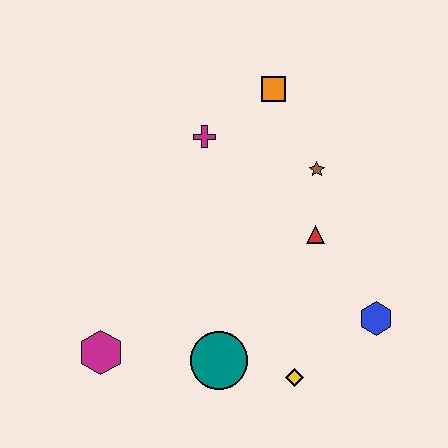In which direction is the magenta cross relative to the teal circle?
The magenta cross is above the teal circle.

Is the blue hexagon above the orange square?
No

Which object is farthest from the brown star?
The magenta hexagon is farthest from the brown star.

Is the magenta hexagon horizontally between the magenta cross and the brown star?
No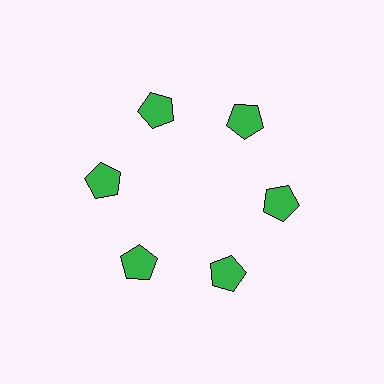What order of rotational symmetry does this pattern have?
This pattern has 6-fold rotational symmetry.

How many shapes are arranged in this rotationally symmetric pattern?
There are 6 shapes, arranged in 6 groups of 1.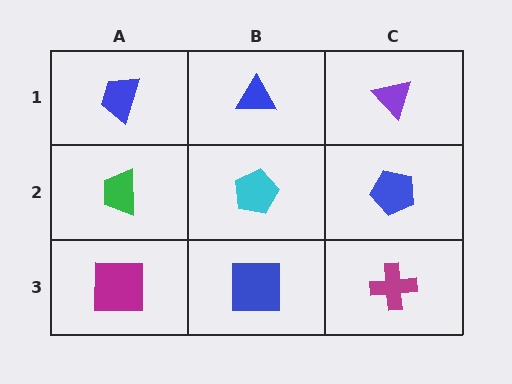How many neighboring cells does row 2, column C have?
3.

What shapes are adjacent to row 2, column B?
A blue triangle (row 1, column B), a blue square (row 3, column B), a green trapezoid (row 2, column A), a blue pentagon (row 2, column C).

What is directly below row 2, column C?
A magenta cross.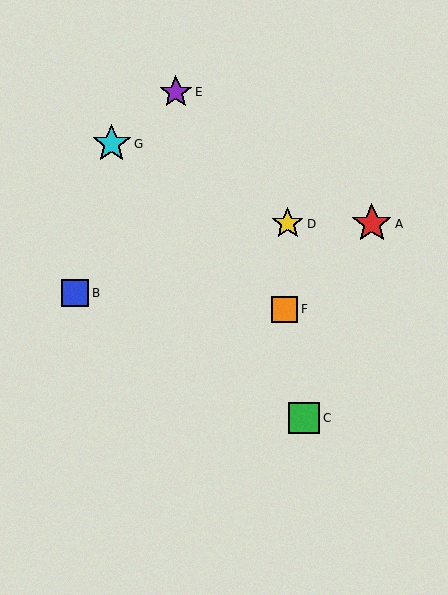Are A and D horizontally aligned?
Yes, both are at y≈224.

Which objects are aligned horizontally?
Objects A, D are aligned horizontally.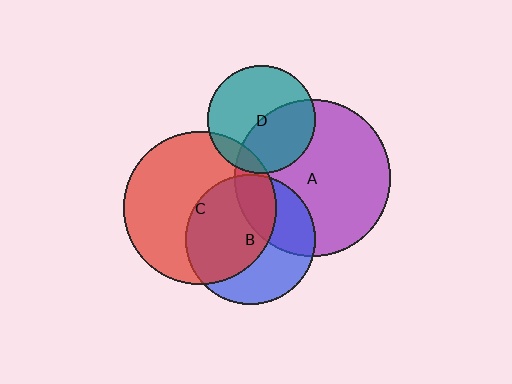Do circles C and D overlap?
Yes.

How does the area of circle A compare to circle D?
Approximately 2.1 times.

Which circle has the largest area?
Circle A (purple).